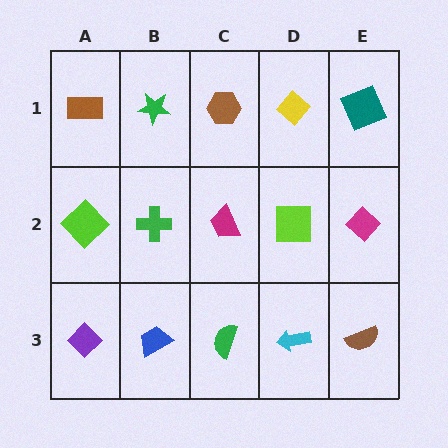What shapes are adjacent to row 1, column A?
A lime diamond (row 2, column A), a green star (row 1, column B).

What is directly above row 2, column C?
A brown hexagon.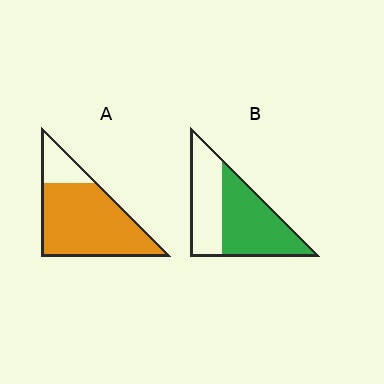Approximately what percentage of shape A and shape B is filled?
A is approximately 80% and B is approximately 55%.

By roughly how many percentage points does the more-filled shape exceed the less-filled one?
By roughly 25 percentage points (A over B).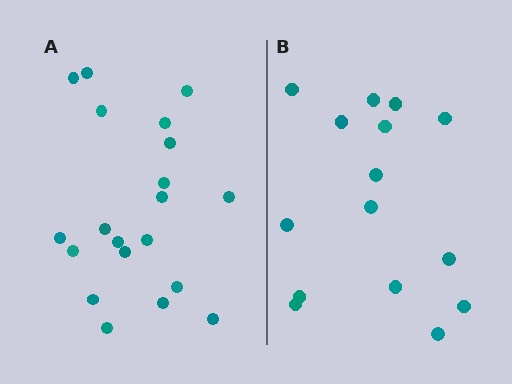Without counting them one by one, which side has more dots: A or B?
Region A (the left region) has more dots.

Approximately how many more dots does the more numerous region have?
Region A has about 5 more dots than region B.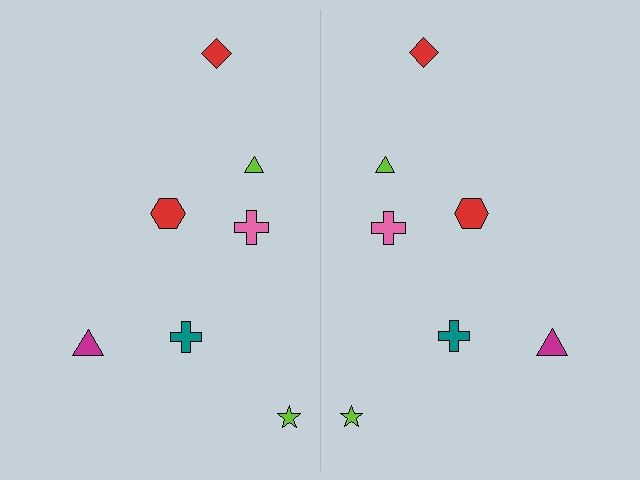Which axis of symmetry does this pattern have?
The pattern has a vertical axis of symmetry running through the center of the image.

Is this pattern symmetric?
Yes, this pattern has bilateral (reflection) symmetry.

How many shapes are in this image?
There are 14 shapes in this image.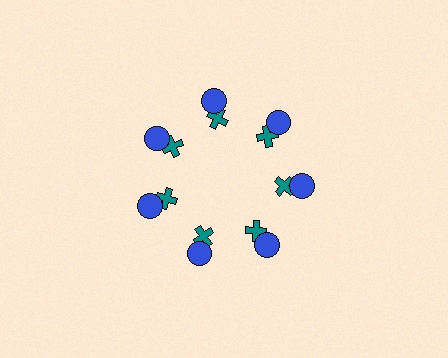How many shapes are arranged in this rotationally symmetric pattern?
There are 14 shapes, arranged in 7 groups of 2.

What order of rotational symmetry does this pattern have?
This pattern has 7-fold rotational symmetry.